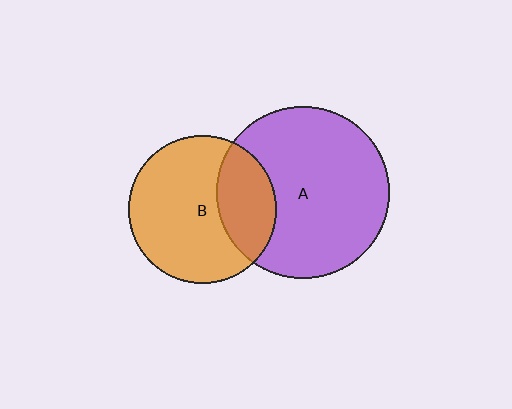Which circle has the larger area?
Circle A (purple).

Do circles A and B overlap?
Yes.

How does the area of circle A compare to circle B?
Approximately 1.4 times.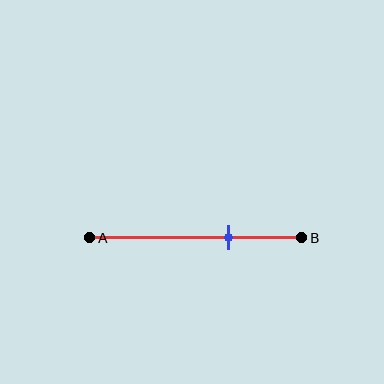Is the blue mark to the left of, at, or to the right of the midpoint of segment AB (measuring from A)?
The blue mark is to the right of the midpoint of segment AB.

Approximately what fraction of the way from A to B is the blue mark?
The blue mark is approximately 65% of the way from A to B.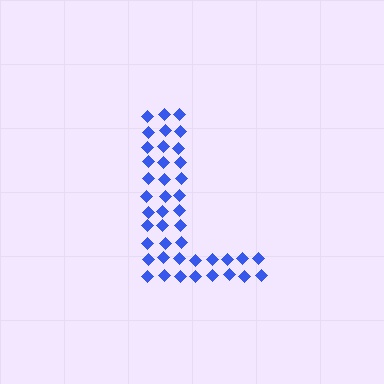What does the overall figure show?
The overall figure shows the letter L.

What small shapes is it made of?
It is made of small diamonds.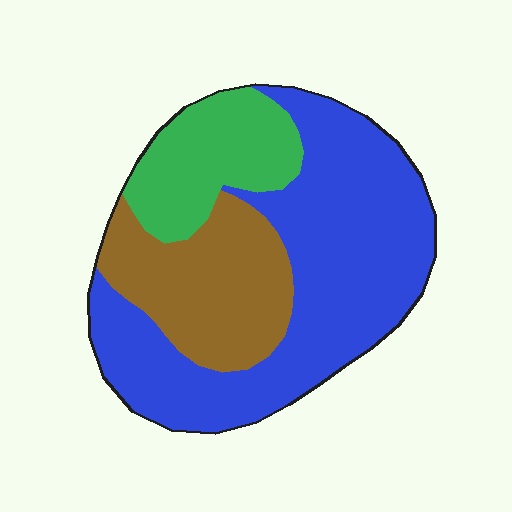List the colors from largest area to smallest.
From largest to smallest: blue, brown, green.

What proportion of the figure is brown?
Brown takes up between a sixth and a third of the figure.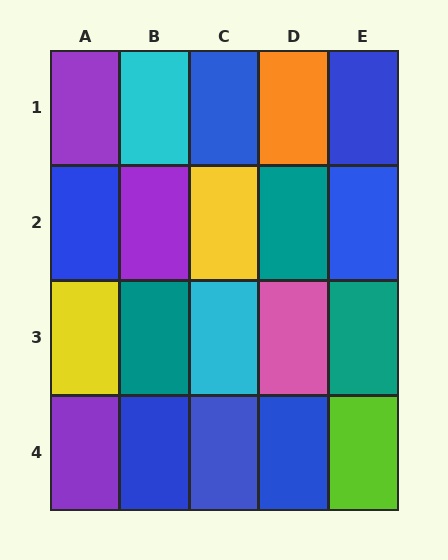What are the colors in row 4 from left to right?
Purple, blue, blue, blue, lime.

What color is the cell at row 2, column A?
Blue.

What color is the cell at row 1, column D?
Orange.